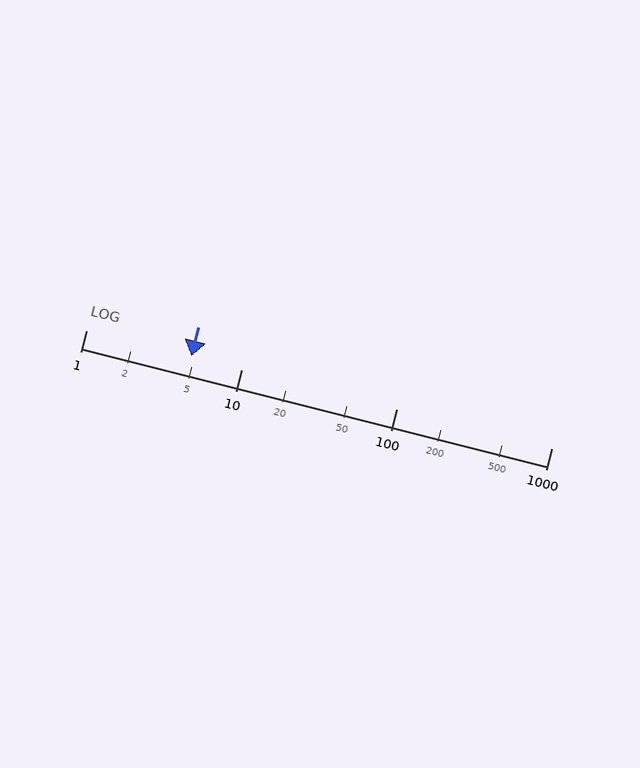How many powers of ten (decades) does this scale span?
The scale spans 3 decades, from 1 to 1000.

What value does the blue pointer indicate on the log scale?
The pointer indicates approximately 4.8.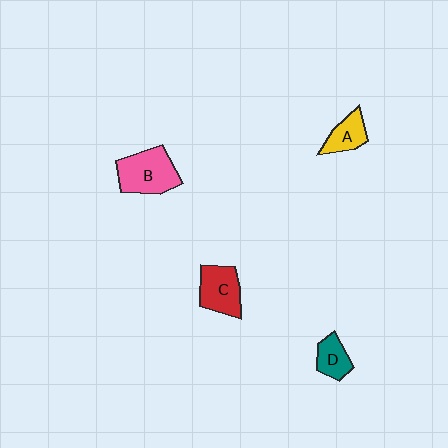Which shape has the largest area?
Shape B (pink).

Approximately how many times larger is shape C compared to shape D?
Approximately 1.6 times.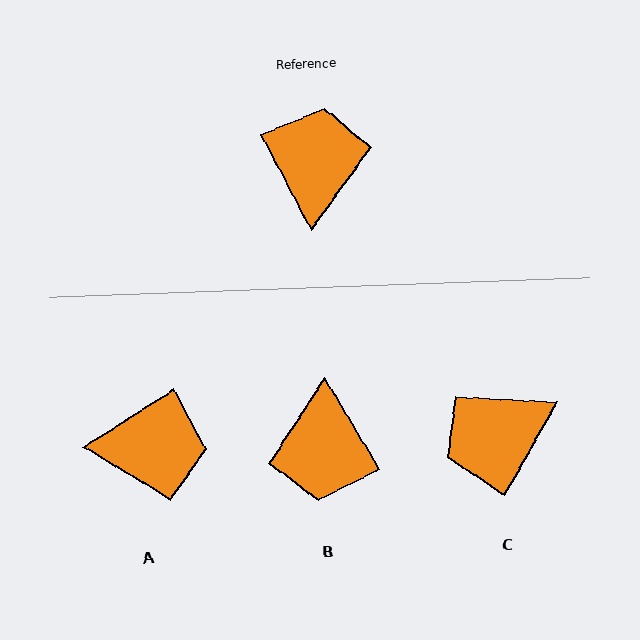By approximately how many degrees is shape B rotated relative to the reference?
Approximately 177 degrees clockwise.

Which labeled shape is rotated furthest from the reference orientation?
B, about 177 degrees away.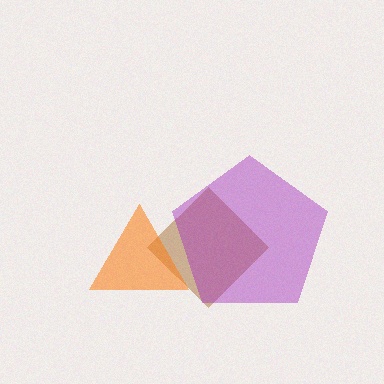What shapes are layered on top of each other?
The layered shapes are: a brown diamond, a purple pentagon, an orange triangle.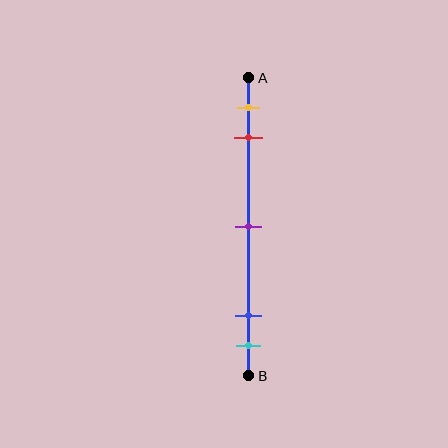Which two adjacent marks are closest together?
The blue and cyan marks are the closest adjacent pair.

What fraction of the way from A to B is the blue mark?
The blue mark is approximately 80% (0.8) of the way from A to B.